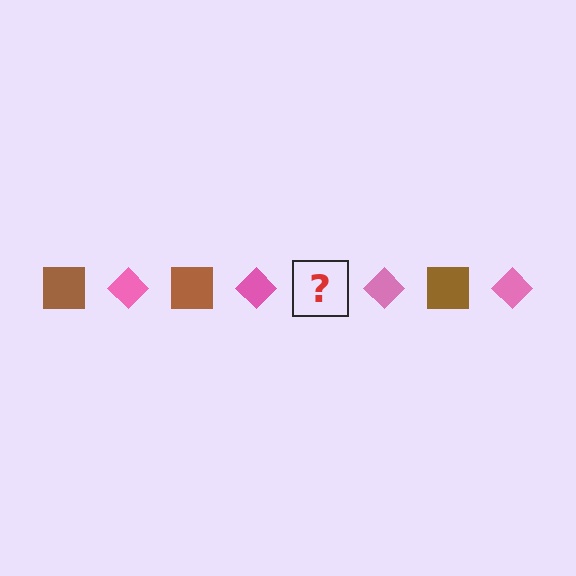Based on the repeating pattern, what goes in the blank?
The blank should be a brown square.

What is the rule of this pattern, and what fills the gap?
The rule is that the pattern alternates between brown square and pink diamond. The gap should be filled with a brown square.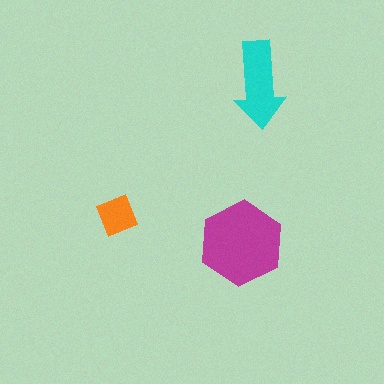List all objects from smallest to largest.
The orange diamond, the cyan arrow, the magenta hexagon.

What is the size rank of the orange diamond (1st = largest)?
3rd.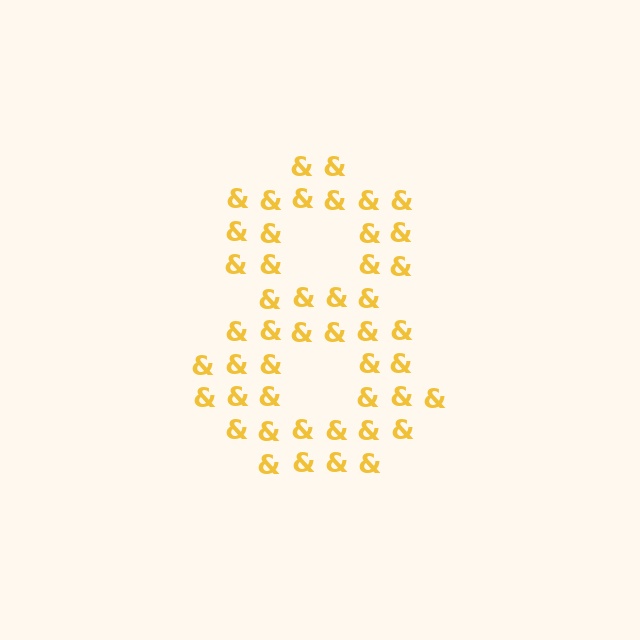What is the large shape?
The large shape is the digit 8.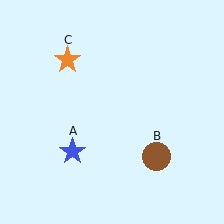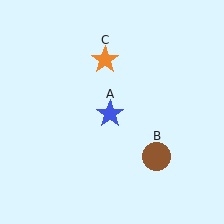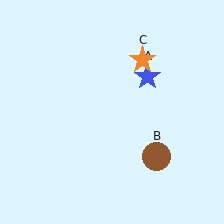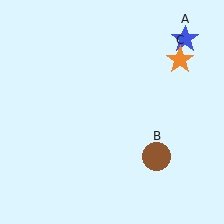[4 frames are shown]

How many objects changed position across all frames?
2 objects changed position: blue star (object A), orange star (object C).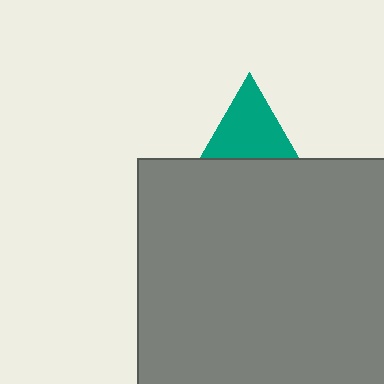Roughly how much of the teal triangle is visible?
About half of it is visible (roughly 59%).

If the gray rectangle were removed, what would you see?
You would see the complete teal triangle.